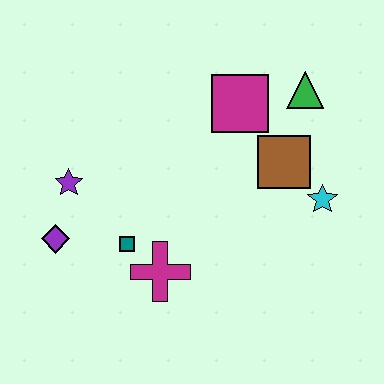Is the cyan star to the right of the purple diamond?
Yes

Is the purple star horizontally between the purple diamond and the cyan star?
Yes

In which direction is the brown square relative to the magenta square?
The brown square is below the magenta square.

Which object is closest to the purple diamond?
The purple star is closest to the purple diamond.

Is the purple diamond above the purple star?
No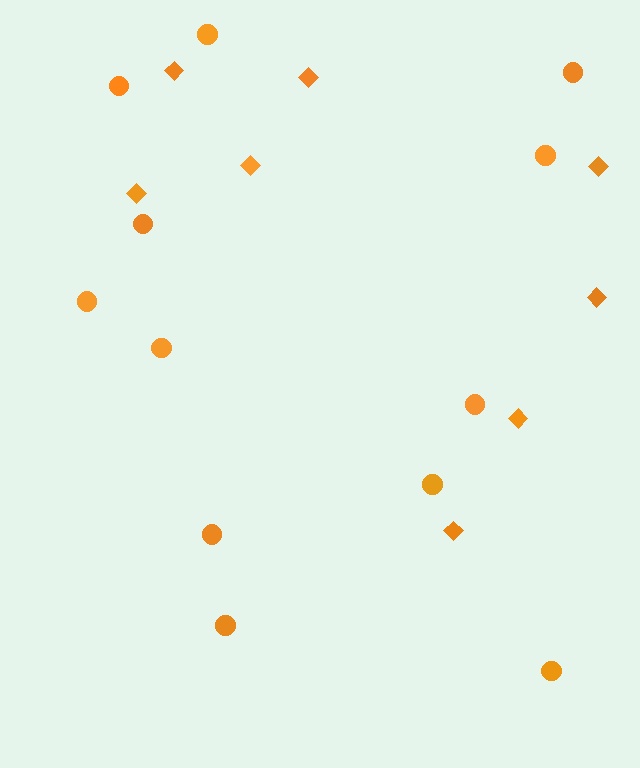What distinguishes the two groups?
There are 2 groups: one group of circles (12) and one group of diamonds (8).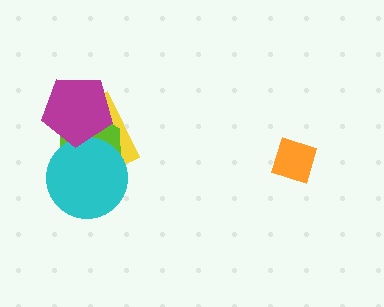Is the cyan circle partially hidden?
Yes, it is partially covered by another shape.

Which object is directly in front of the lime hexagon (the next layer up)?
The cyan circle is directly in front of the lime hexagon.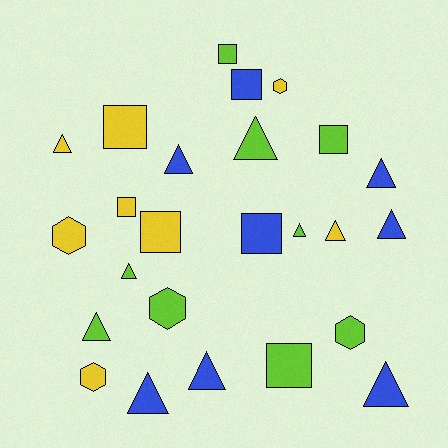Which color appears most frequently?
Lime, with 9 objects.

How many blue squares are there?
There are 2 blue squares.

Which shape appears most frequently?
Triangle, with 12 objects.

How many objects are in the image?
There are 25 objects.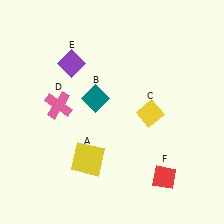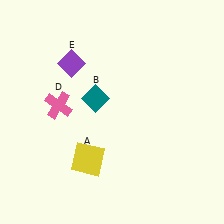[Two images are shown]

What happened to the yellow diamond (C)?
The yellow diamond (C) was removed in Image 2. It was in the bottom-right area of Image 1.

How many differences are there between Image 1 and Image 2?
There are 2 differences between the two images.